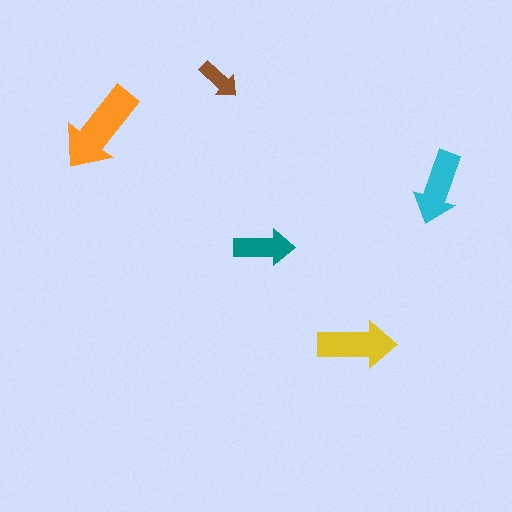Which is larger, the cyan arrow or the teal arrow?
The cyan one.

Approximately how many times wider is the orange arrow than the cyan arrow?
About 1.5 times wider.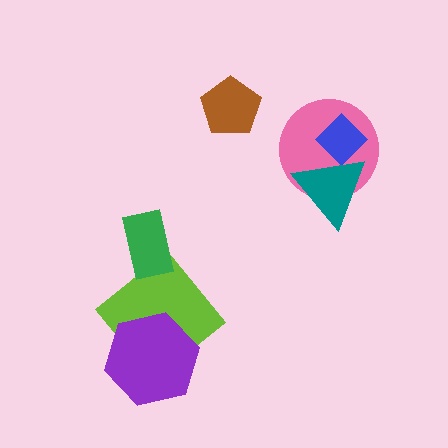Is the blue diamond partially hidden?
Yes, it is partially covered by another shape.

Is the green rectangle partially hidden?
No, no other shape covers it.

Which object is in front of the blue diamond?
The teal triangle is in front of the blue diamond.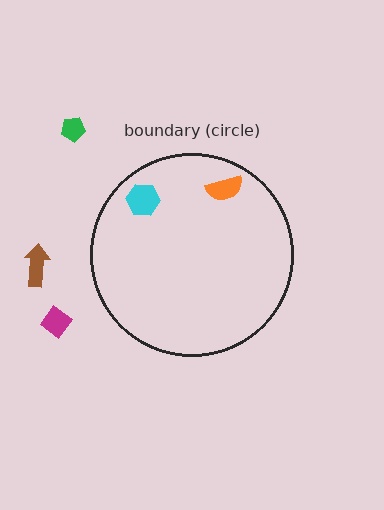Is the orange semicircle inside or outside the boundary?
Inside.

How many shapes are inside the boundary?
2 inside, 3 outside.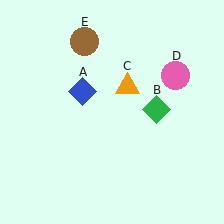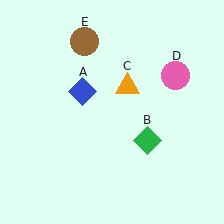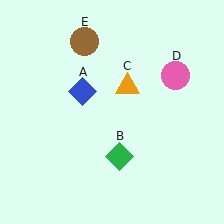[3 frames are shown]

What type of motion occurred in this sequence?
The green diamond (object B) rotated clockwise around the center of the scene.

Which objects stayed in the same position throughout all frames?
Blue diamond (object A) and orange triangle (object C) and pink circle (object D) and brown circle (object E) remained stationary.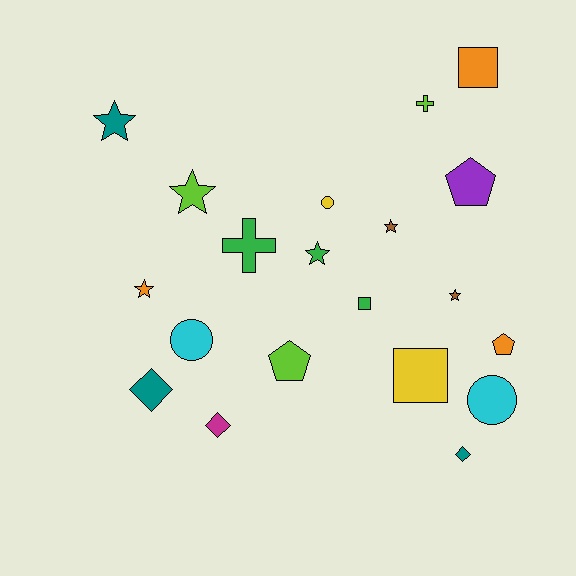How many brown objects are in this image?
There are 2 brown objects.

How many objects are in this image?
There are 20 objects.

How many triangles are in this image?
There are no triangles.